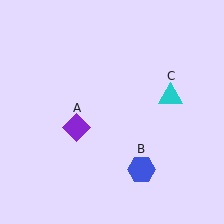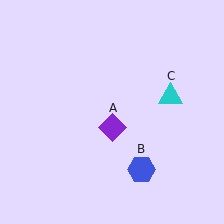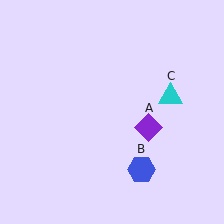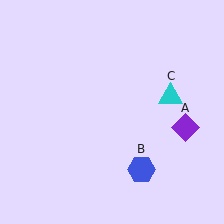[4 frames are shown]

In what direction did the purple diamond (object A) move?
The purple diamond (object A) moved right.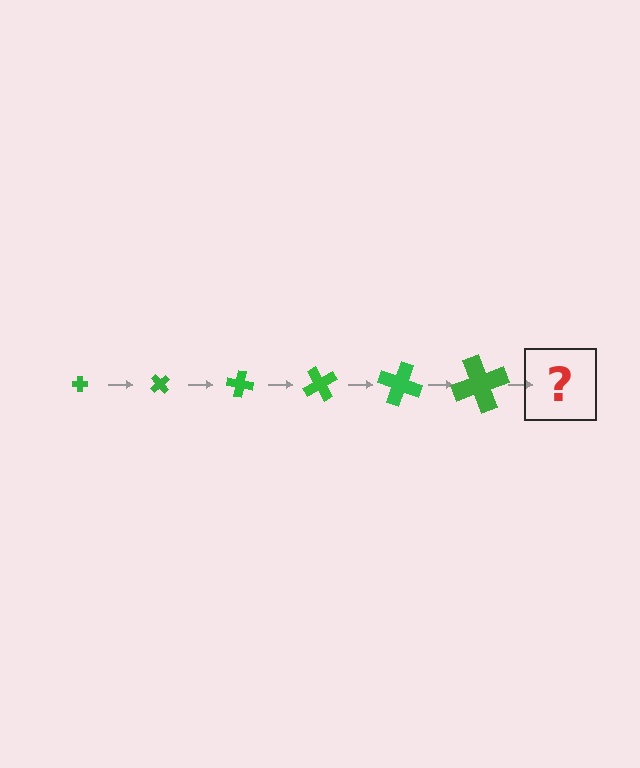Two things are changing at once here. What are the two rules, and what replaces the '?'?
The two rules are that the cross grows larger each step and it rotates 50 degrees each step. The '?' should be a cross, larger than the previous one and rotated 300 degrees from the start.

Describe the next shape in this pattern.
It should be a cross, larger than the previous one and rotated 300 degrees from the start.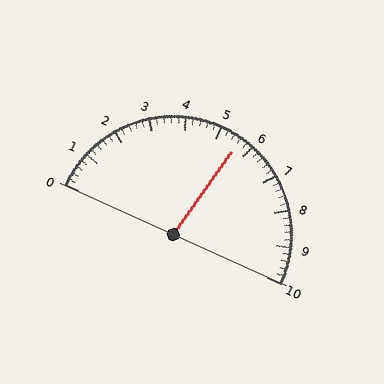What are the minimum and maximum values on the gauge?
The gauge ranges from 0 to 10.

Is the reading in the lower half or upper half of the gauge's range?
The reading is in the upper half of the range (0 to 10).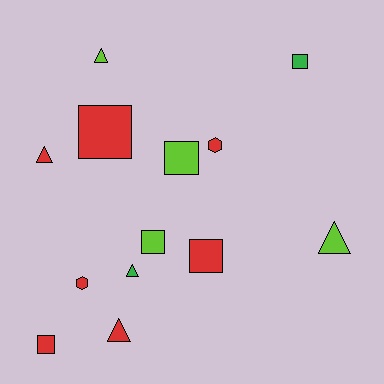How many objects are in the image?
There are 13 objects.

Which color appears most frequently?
Red, with 7 objects.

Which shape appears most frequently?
Square, with 6 objects.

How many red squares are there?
There are 3 red squares.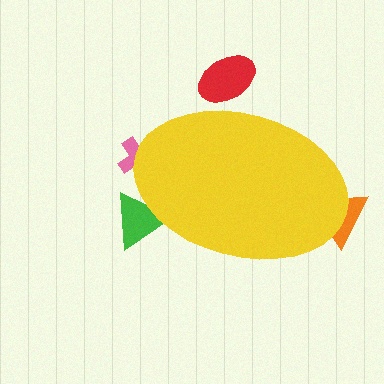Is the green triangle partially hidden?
Yes, the green triangle is partially hidden behind the yellow ellipse.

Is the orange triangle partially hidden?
Yes, the orange triangle is partially hidden behind the yellow ellipse.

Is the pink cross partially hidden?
Yes, the pink cross is partially hidden behind the yellow ellipse.